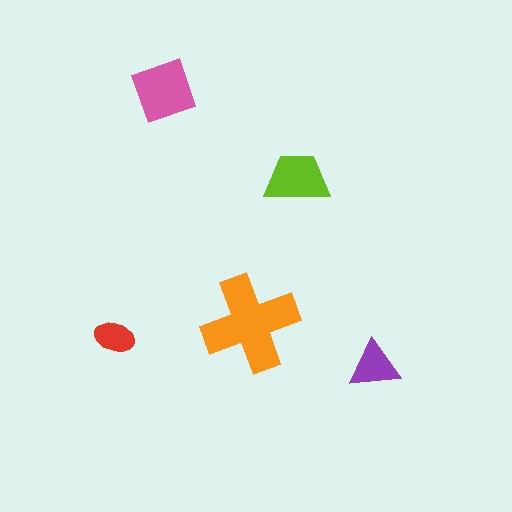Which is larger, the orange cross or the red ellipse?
The orange cross.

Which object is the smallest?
The red ellipse.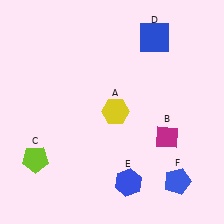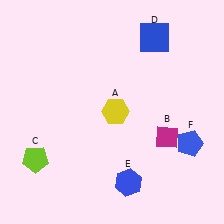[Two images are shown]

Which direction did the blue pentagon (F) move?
The blue pentagon (F) moved up.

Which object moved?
The blue pentagon (F) moved up.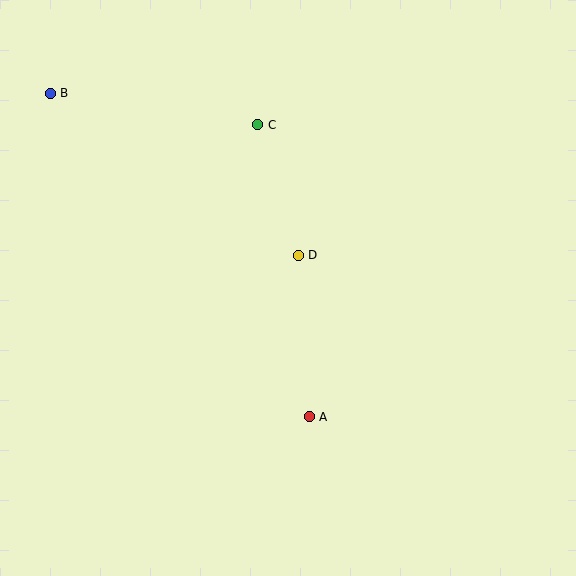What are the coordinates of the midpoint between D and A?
The midpoint between D and A is at (304, 336).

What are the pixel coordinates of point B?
Point B is at (50, 93).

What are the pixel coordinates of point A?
Point A is at (309, 417).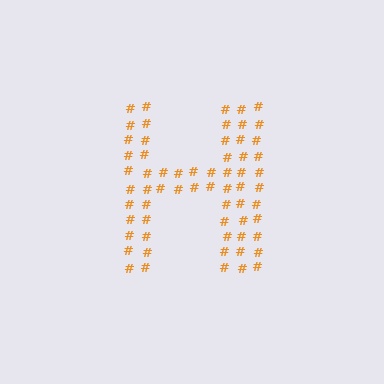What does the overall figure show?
The overall figure shows the letter H.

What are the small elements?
The small elements are hash symbols.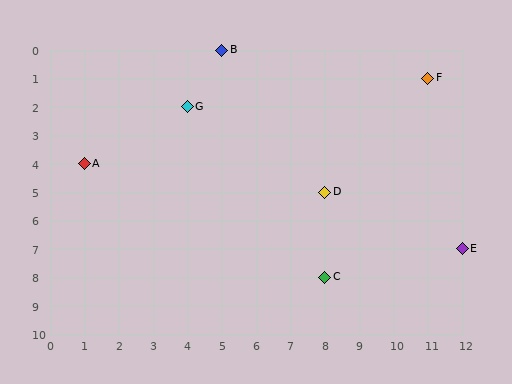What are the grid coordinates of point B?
Point B is at grid coordinates (5, 0).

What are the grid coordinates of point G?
Point G is at grid coordinates (4, 2).